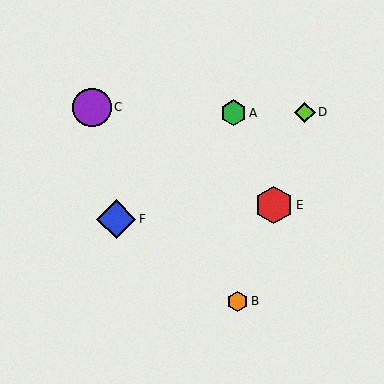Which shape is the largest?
The blue diamond (labeled F) is the largest.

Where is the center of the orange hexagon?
The center of the orange hexagon is at (238, 302).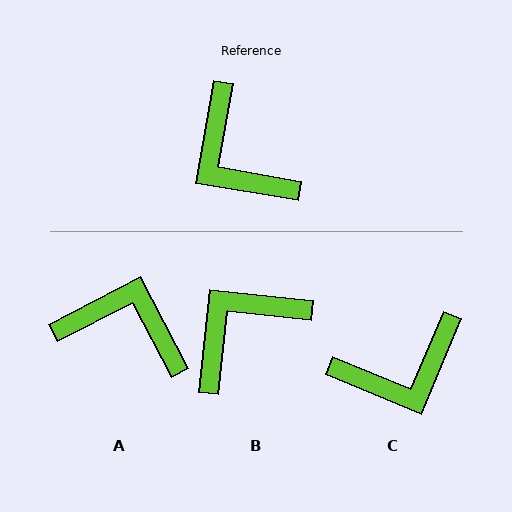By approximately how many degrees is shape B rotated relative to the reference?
Approximately 87 degrees clockwise.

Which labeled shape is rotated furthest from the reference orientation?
A, about 143 degrees away.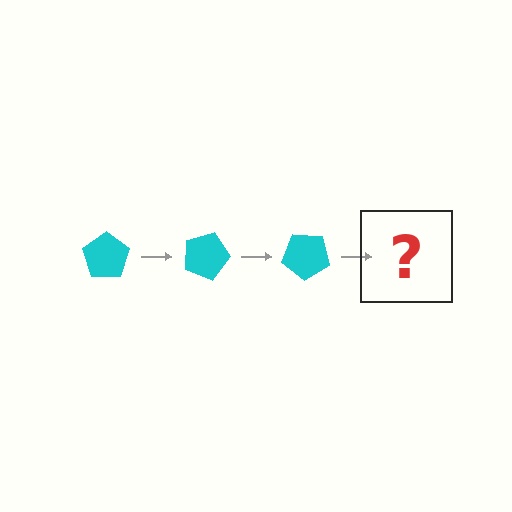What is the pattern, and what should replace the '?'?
The pattern is that the pentagon rotates 20 degrees each step. The '?' should be a cyan pentagon rotated 60 degrees.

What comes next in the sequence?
The next element should be a cyan pentagon rotated 60 degrees.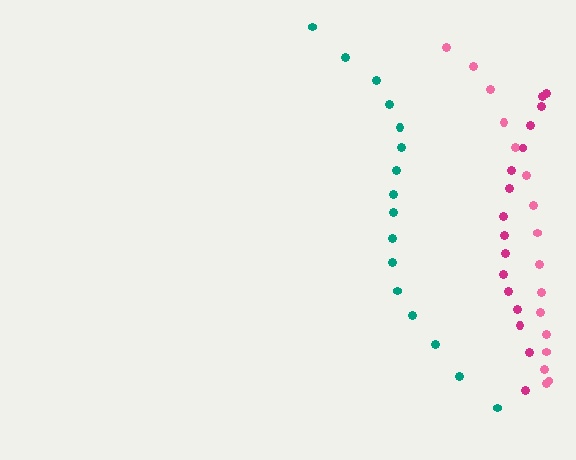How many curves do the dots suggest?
There are 3 distinct paths.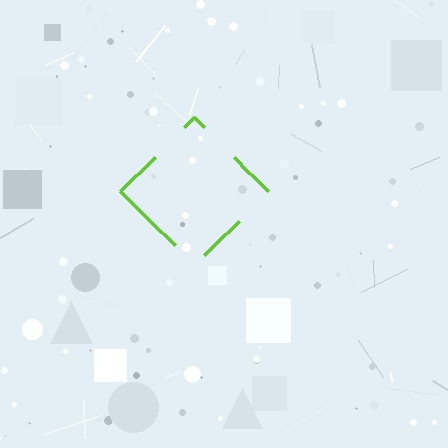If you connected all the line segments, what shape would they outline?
They would outline a diamond.